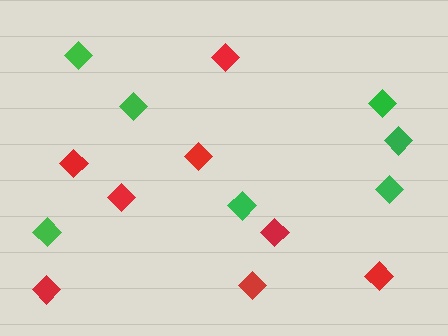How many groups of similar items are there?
There are 2 groups: one group of red diamonds (8) and one group of green diamonds (7).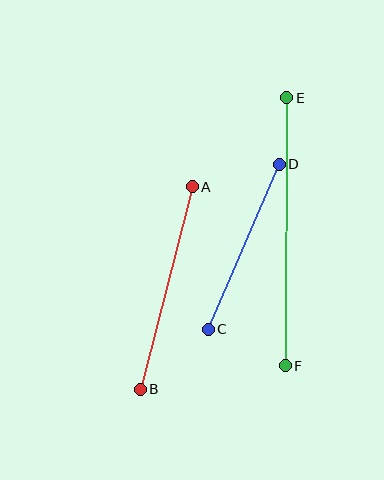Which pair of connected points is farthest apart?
Points E and F are farthest apart.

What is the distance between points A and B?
The distance is approximately 209 pixels.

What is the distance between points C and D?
The distance is approximately 180 pixels.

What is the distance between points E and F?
The distance is approximately 268 pixels.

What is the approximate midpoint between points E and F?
The midpoint is at approximately (286, 232) pixels.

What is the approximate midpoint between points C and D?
The midpoint is at approximately (244, 247) pixels.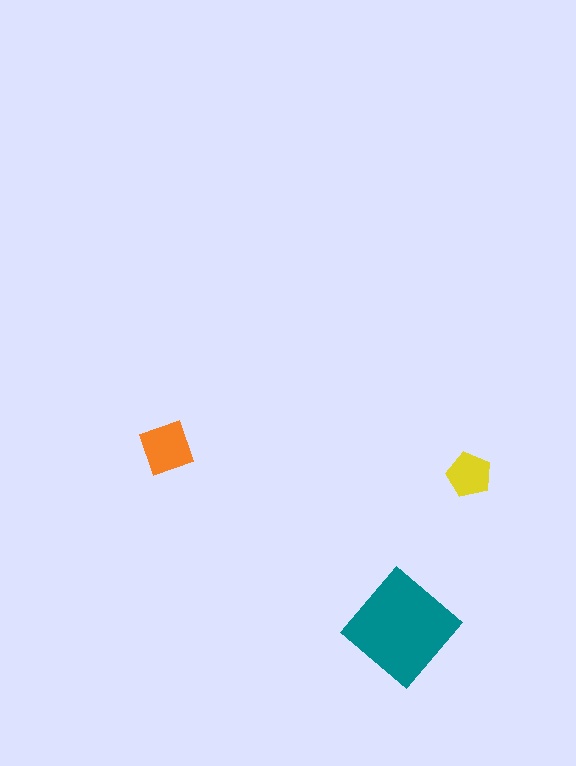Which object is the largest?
The teal diamond.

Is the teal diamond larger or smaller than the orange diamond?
Larger.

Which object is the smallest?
The yellow pentagon.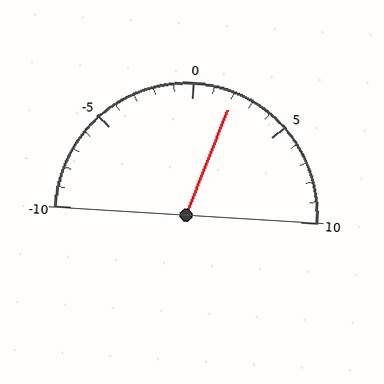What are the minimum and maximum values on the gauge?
The gauge ranges from -10 to 10.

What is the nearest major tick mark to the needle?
The nearest major tick mark is 0.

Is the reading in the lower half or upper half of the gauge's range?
The reading is in the upper half of the range (-10 to 10).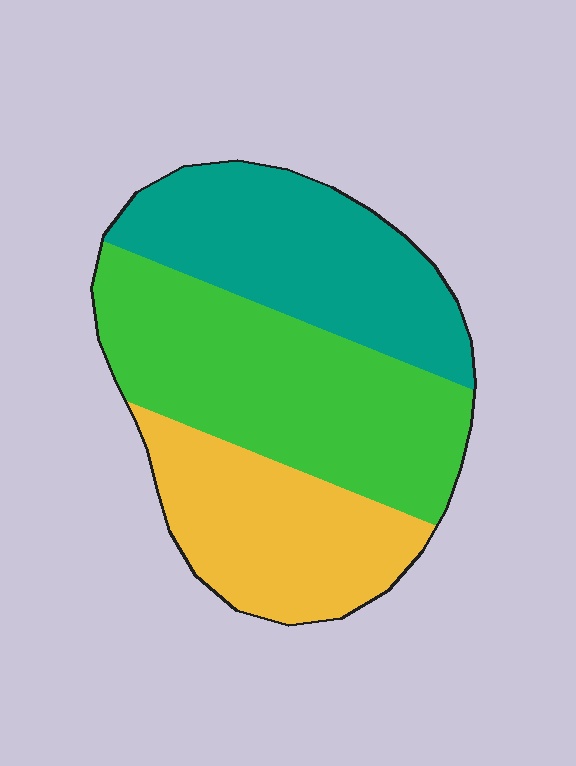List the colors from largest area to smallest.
From largest to smallest: green, teal, yellow.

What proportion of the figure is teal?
Teal takes up about one third (1/3) of the figure.